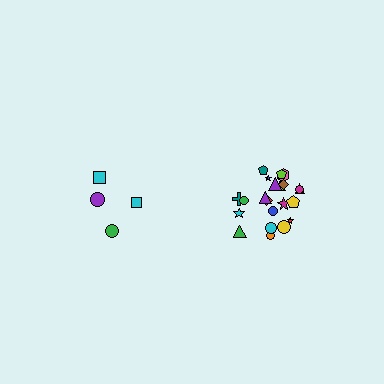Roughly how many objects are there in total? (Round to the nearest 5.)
Roughly 25 objects in total.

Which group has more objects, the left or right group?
The right group.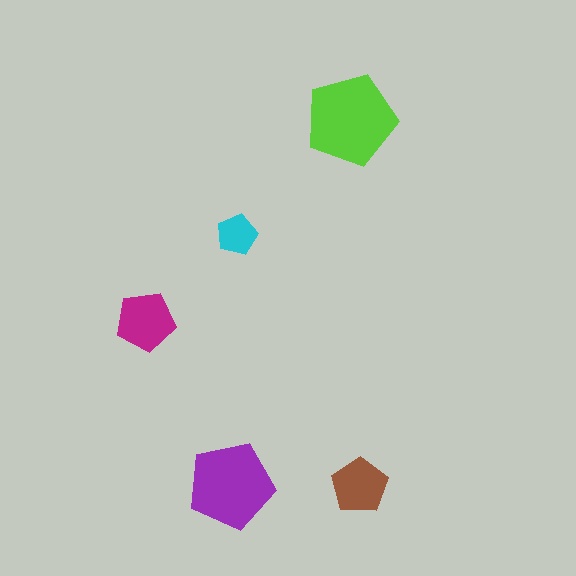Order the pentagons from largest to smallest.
the lime one, the purple one, the magenta one, the brown one, the cyan one.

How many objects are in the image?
There are 5 objects in the image.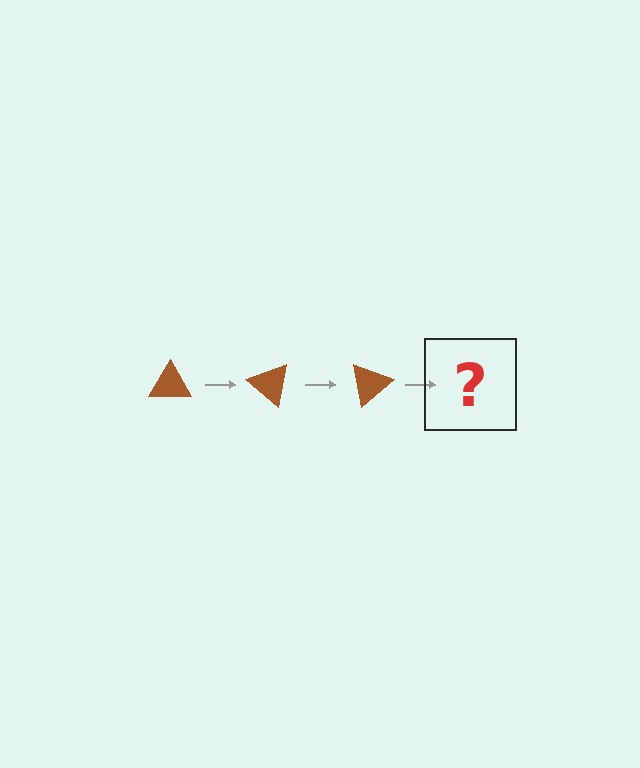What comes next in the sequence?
The next element should be a brown triangle rotated 120 degrees.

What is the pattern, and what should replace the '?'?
The pattern is that the triangle rotates 40 degrees each step. The '?' should be a brown triangle rotated 120 degrees.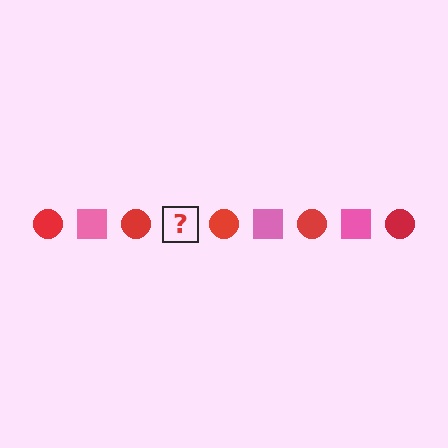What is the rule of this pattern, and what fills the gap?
The rule is that the pattern alternates between red circle and pink square. The gap should be filled with a pink square.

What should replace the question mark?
The question mark should be replaced with a pink square.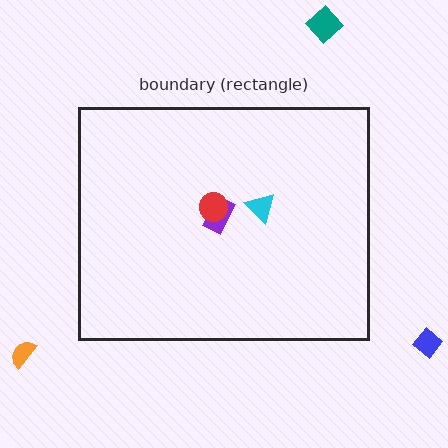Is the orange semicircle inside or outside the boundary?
Outside.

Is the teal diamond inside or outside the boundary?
Outside.